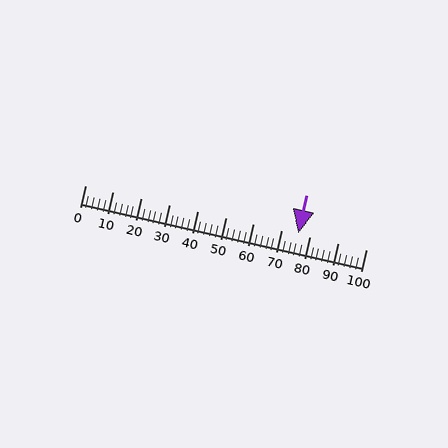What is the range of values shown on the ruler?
The ruler shows values from 0 to 100.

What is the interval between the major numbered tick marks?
The major tick marks are spaced 10 units apart.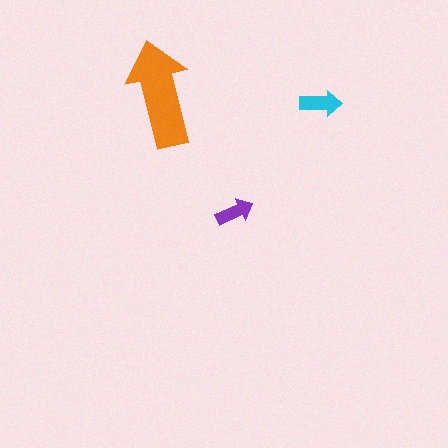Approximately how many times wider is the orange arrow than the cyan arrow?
About 2.5 times wider.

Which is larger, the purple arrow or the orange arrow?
The orange one.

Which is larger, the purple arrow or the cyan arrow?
The cyan one.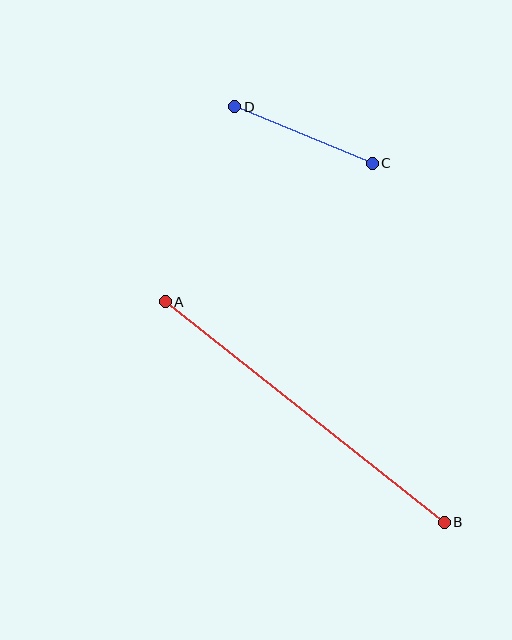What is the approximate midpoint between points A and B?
The midpoint is at approximately (305, 412) pixels.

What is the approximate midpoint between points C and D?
The midpoint is at approximately (303, 135) pixels.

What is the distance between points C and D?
The distance is approximately 149 pixels.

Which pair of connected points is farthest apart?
Points A and B are farthest apart.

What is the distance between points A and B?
The distance is approximately 356 pixels.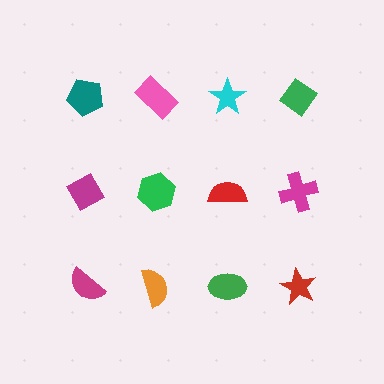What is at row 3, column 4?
A red star.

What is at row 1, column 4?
A green diamond.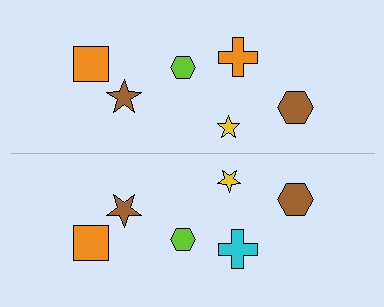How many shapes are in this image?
There are 12 shapes in this image.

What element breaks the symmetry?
The cyan cross on the bottom side breaks the symmetry — its mirror counterpart is orange.